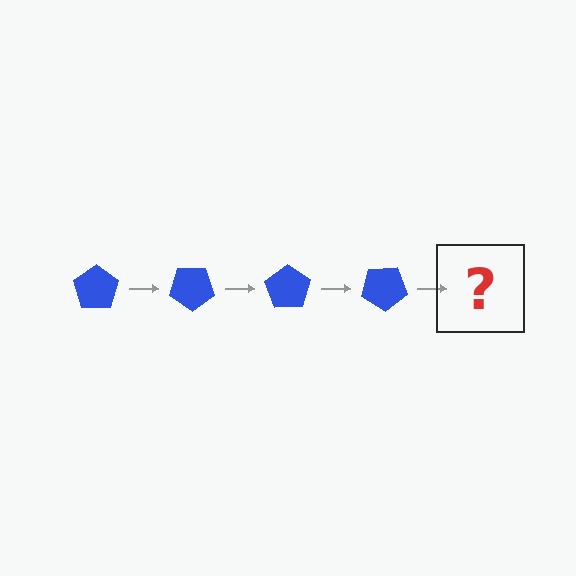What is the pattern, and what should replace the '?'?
The pattern is that the pentagon rotates 35 degrees each step. The '?' should be a blue pentagon rotated 140 degrees.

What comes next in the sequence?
The next element should be a blue pentagon rotated 140 degrees.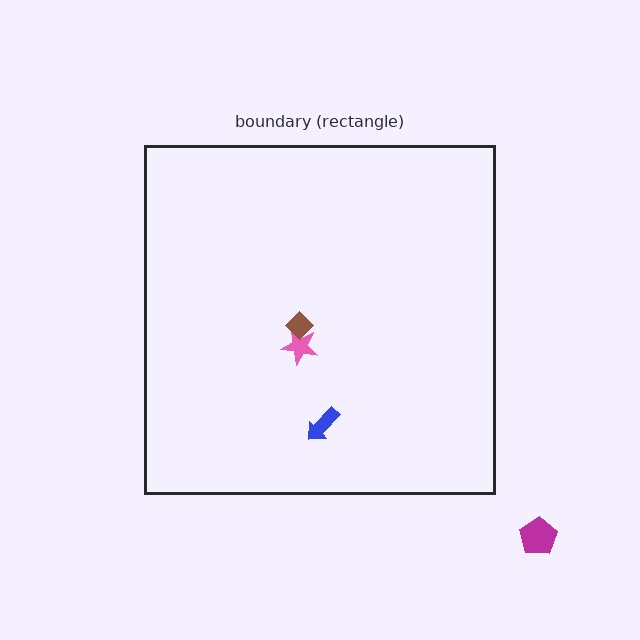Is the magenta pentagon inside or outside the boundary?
Outside.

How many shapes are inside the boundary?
3 inside, 1 outside.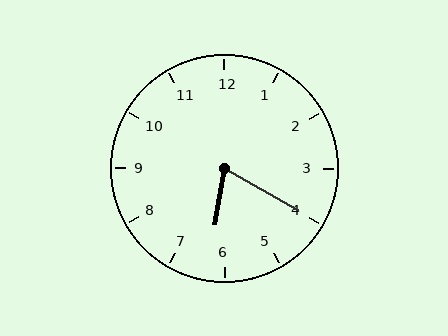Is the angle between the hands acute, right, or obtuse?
It is acute.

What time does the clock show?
6:20.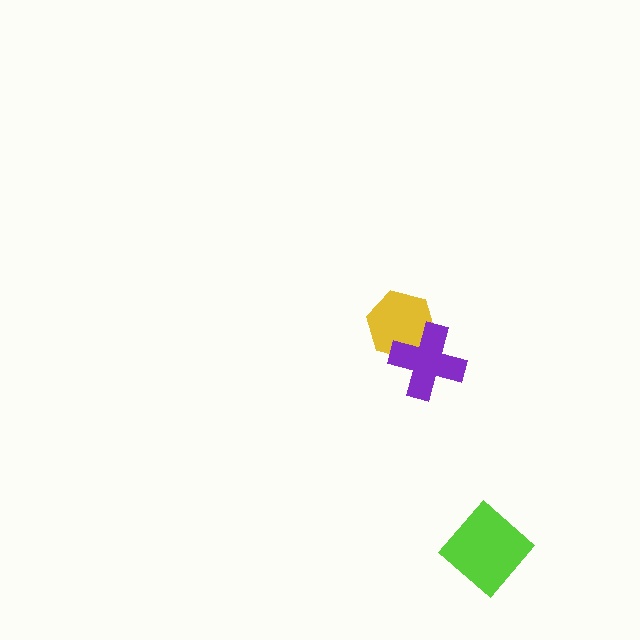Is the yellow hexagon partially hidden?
Yes, it is partially covered by another shape.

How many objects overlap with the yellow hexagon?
1 object overlaps with the yellow hexagon.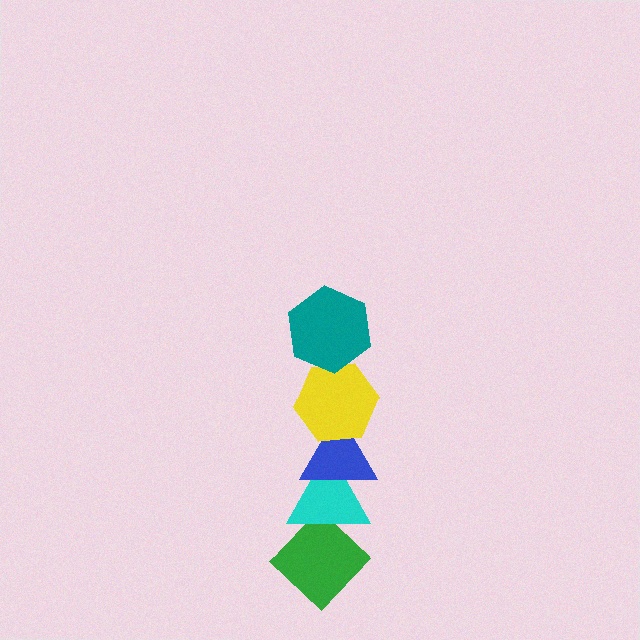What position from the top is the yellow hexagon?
The yellow hexagon is 2nd from the top.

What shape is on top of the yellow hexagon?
The teal hexagon is on top of the yellow hexagon.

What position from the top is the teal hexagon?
The teal hexagon is 1st from the top.